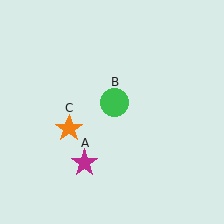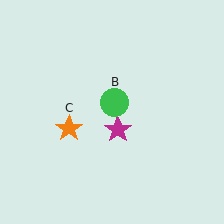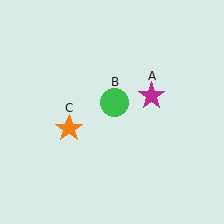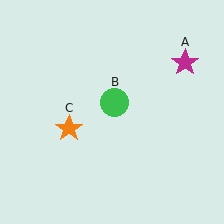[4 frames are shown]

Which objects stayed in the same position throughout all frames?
Green circle (object B) and orange star (object C) remained stationary.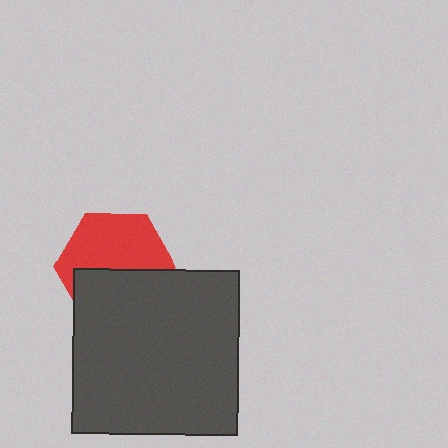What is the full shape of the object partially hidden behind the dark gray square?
The partially hidden object is a red hexagon.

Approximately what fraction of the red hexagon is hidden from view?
Roughly 46% of the red hexagon is hidden behind the dark gray square.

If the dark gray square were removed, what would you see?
You would see the complete red hexagon.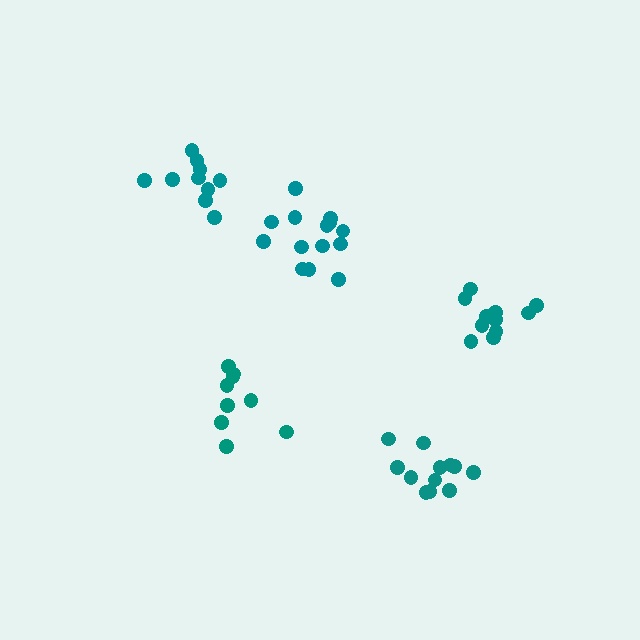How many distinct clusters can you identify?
There are 5 distinct clusters.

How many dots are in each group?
Group 1: 14 dots, Group 2: 12 dots, Group 3: 10 dots, Group 4: 9 dots, Group 5: 11 dots (56 total).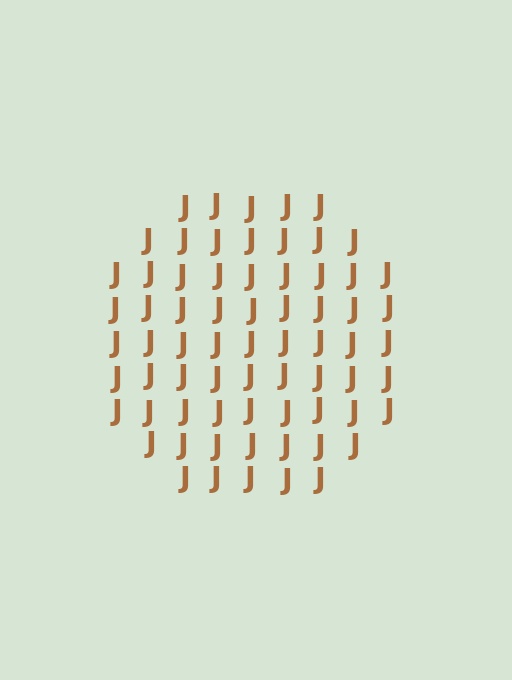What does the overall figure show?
The overall figure shows a circle.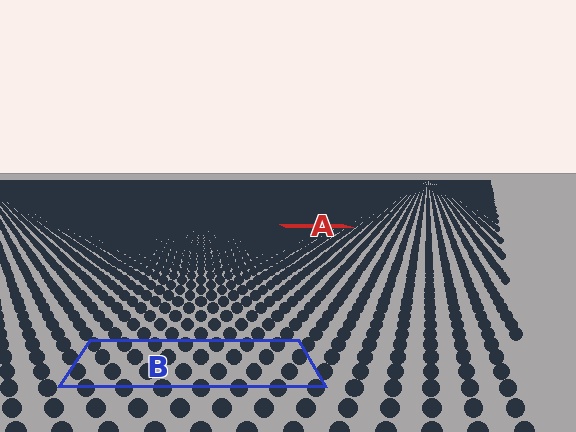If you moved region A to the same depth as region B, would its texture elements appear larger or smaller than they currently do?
They would appear larger. At a closer depth, the same texture elements are projected at a bigger on-screen size.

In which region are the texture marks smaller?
The texture marks are smaller in region A, because it is farther away.